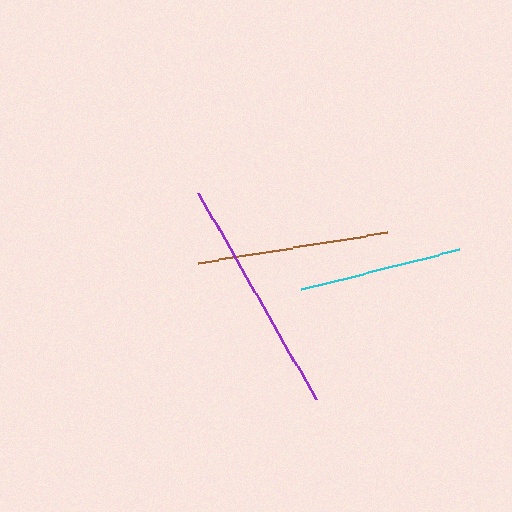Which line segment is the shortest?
The cyan line is the shortest at approximately 163 pixels.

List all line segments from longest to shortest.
From longest to shortest: purple, brown, cyan.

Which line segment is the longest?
The purple line is the longest at approximately 238 pixels.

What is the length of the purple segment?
The purple segment is approximately 238 pixels long.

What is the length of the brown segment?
The brown segment is approximately 192 pixels long.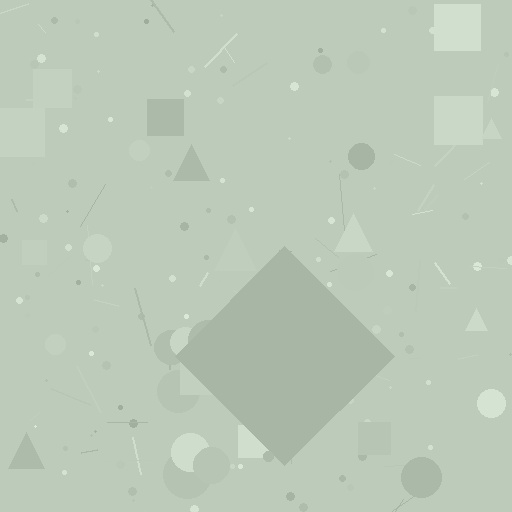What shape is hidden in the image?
A diamond is hidden in the image.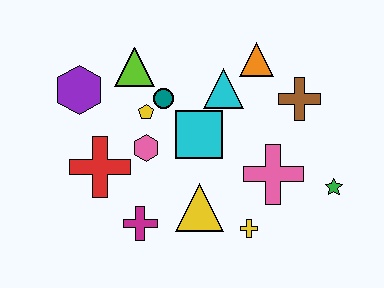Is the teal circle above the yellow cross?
Yes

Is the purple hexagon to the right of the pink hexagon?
No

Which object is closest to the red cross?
The pink hexagon is closest to the red cross.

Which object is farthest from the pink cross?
The purple hexagon is farthest from the pink cross.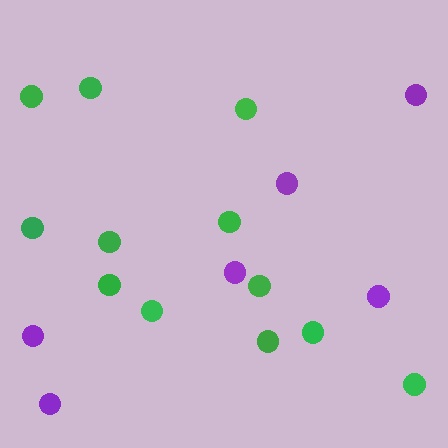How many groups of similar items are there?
There are 2 groups: one group of purple circles (6) and one group of green circles (12).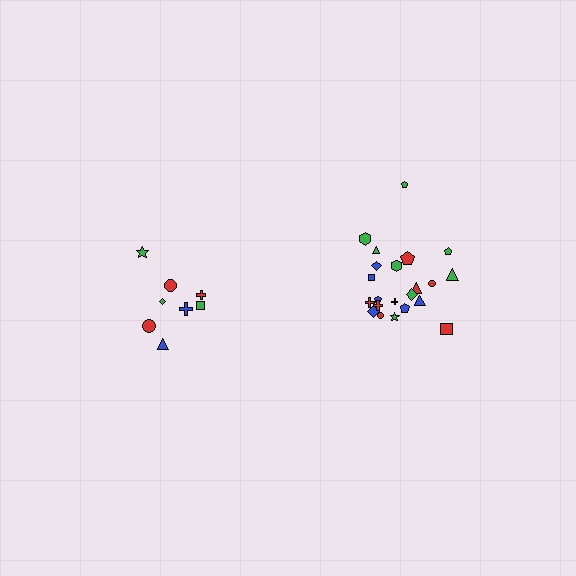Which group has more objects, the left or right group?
The right group.